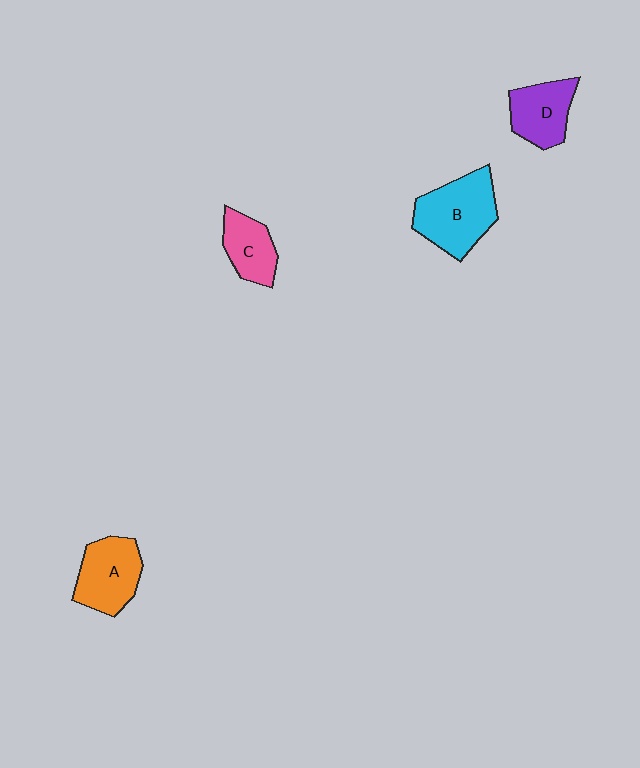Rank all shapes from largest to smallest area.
From largest to smallest: B (cyan), A (orange), D (purple), C (pink).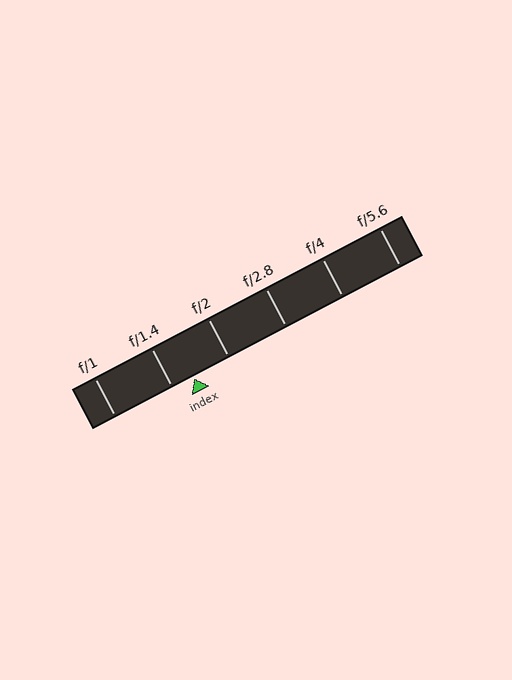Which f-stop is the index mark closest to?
The index mark is closest to f/1.4.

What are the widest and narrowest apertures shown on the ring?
The widest aperture shown is f/1 and the narrowest is f/5.6.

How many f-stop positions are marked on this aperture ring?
There are 6 f-stop positions marked.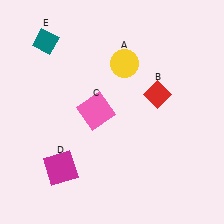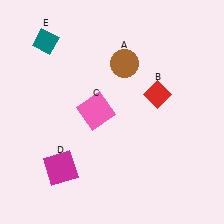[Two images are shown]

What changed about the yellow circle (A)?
In Image 1, A is yellow. In Image 2, it changed to brown.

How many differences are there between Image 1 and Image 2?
There is 1 difference between the two images.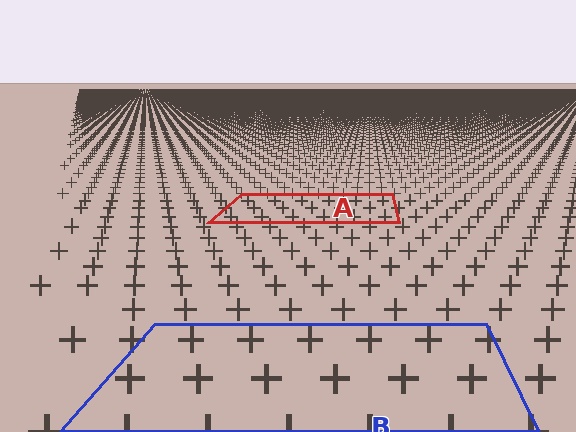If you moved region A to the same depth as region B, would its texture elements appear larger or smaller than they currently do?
They would appear larger. At a closer depth, the same texture elements are projected at a bigger on-screen size.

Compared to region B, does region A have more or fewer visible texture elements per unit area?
Region A has more texture elements per unit area — they are packed more densely because it is farther away.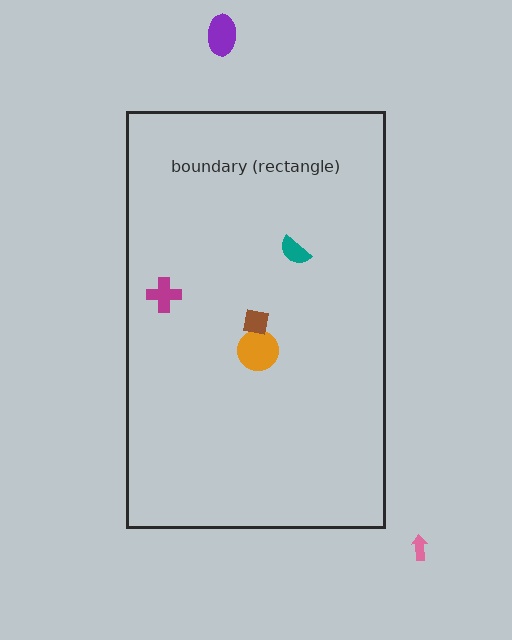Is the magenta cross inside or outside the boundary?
Inside.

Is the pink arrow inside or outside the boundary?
Outside.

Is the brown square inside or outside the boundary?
Inside.